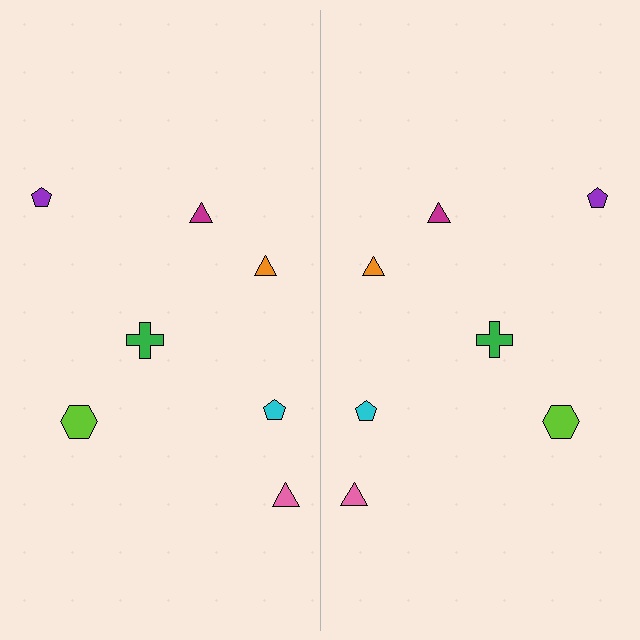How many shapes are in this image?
There are 14 shapes in this image.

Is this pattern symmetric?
Yes, this pattern has bilateral (reflection) symmetry.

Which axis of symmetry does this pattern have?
The pattern has a vertical axis of symmetry running through the center of the image.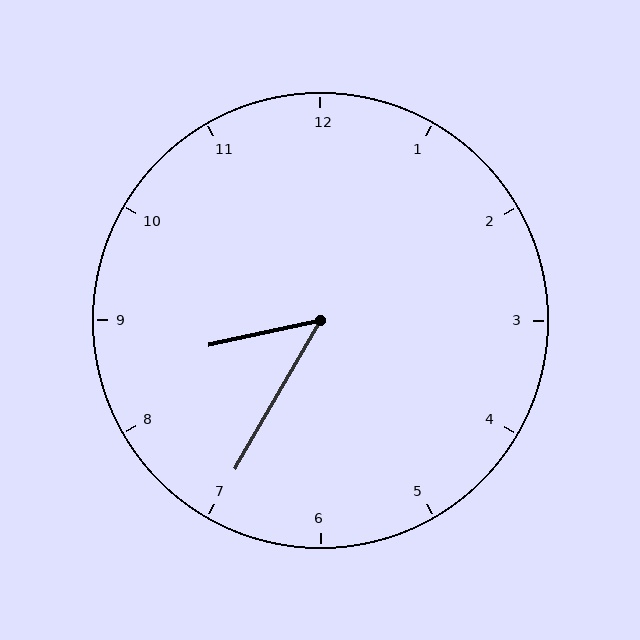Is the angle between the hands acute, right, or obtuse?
It is acute.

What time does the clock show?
8:35.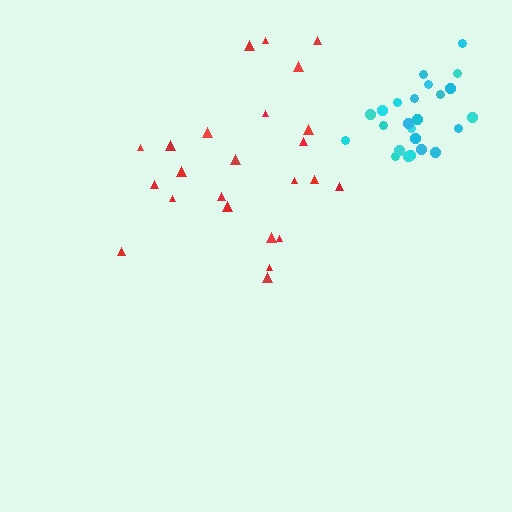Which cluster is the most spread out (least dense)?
Red.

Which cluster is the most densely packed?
Cyan.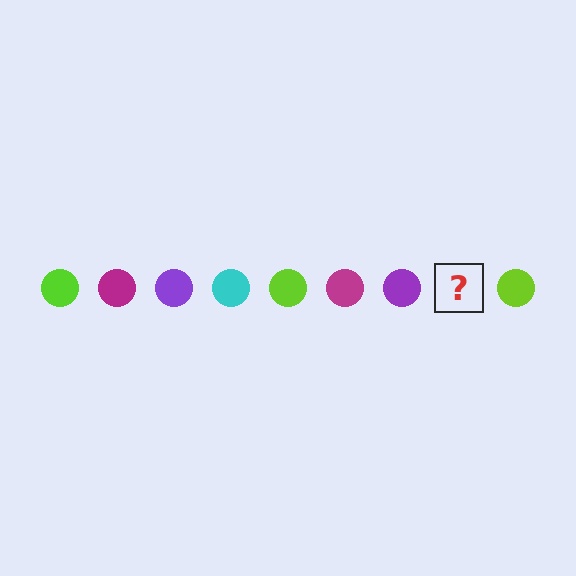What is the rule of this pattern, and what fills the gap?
The rule is that the pattern cycles through lime, magenta, purple, cyan circles. The gap should be filled with a cyan circle.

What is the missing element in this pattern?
The missing element is a cyan circle.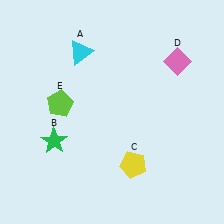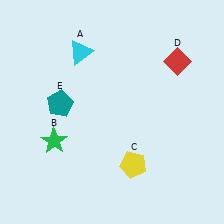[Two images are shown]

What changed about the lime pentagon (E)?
In Image 1, E is lime. In Image 2, it changed to teal.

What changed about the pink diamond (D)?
In Image 1, D is pink. In Image 2, it changed to red.